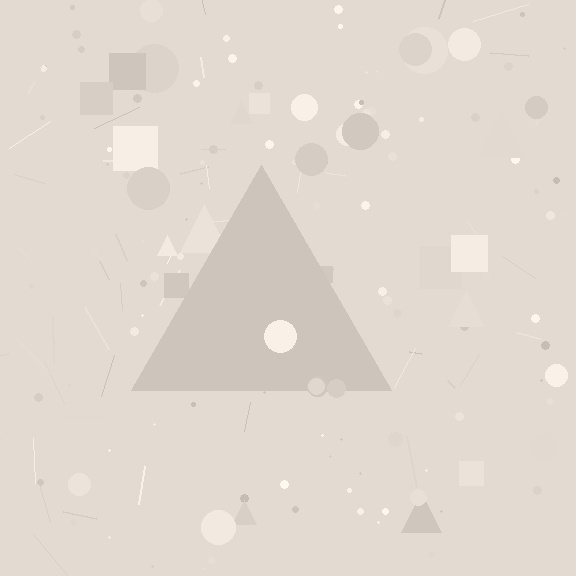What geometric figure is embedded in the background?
A triangle is embedded in the background.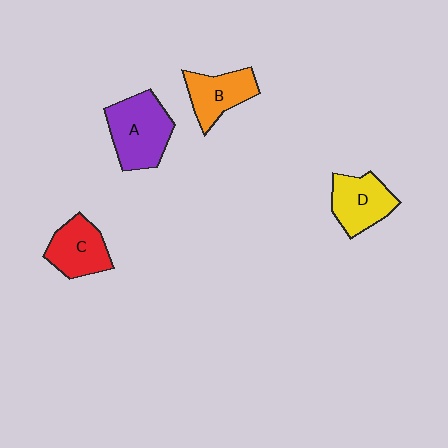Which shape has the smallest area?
Shape B (orange).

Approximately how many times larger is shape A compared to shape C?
Approximately 1.3 times.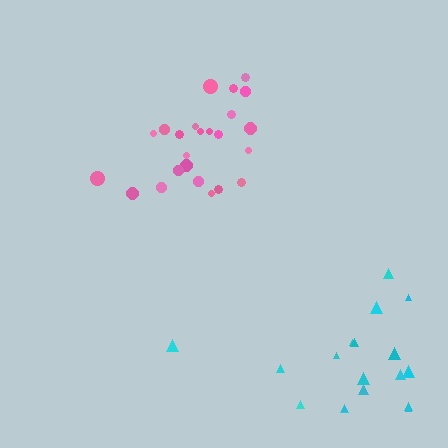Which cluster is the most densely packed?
Pink.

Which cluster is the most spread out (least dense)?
Cyan.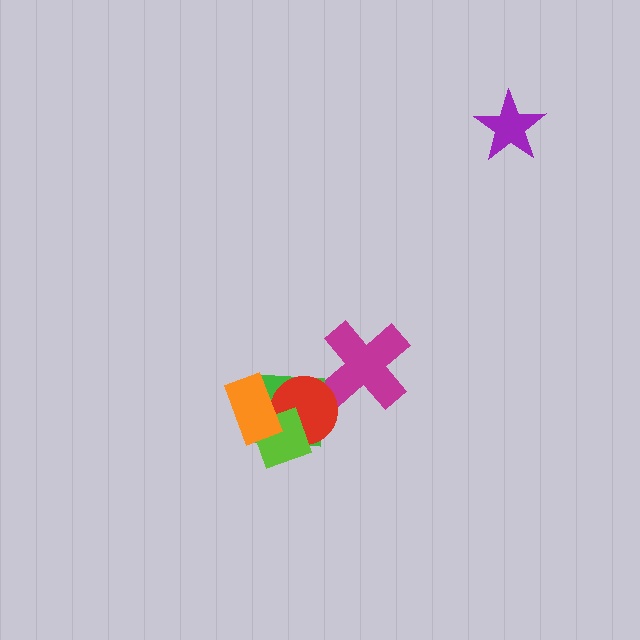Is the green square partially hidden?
Yes, it is partially covered by another shape.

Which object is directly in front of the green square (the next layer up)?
The red circle is directly in front of the green square.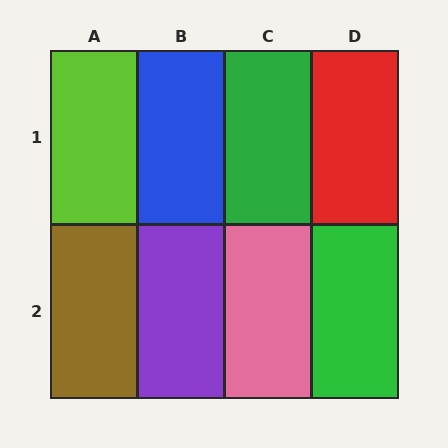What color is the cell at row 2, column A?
Brown.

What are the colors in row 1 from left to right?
Lime, blue, green, red.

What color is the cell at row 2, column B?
Purple.